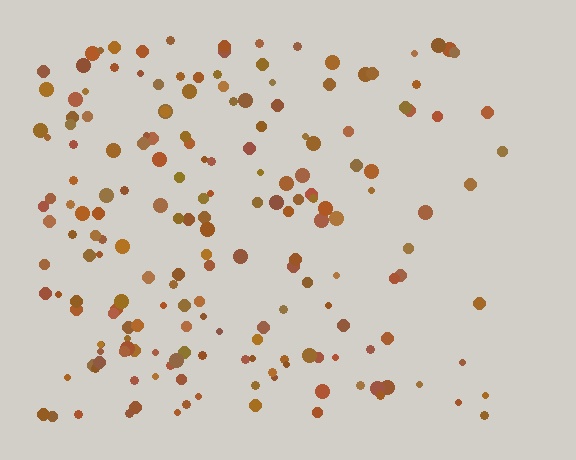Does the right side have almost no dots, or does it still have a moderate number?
Still a moderate number, just noticeably fewer than the left.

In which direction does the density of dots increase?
From right to left, with the left side densest.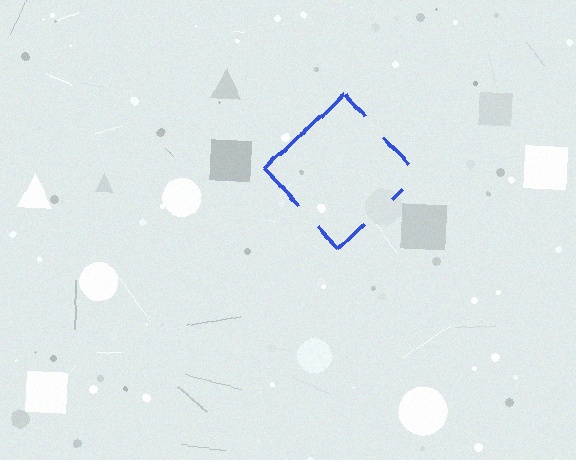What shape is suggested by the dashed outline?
The dashed outline suggests a diamond.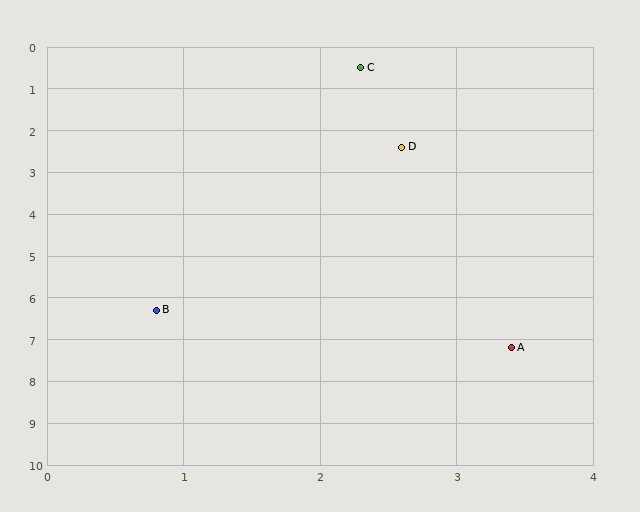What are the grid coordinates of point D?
Point D is at approximately (2.6, 2.4).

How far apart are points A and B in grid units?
Points A and B are about 2.8 grid units apart.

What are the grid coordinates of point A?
Point A is at approximately (3.4, 7.2).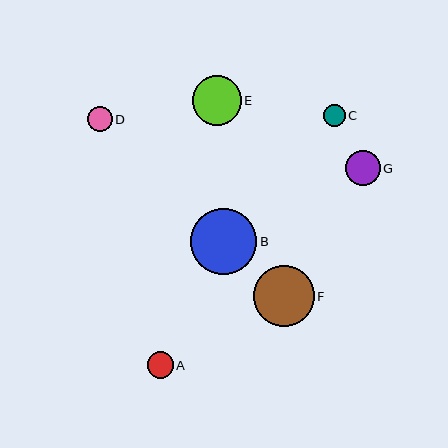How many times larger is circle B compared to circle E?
Circle B is approximately 1.3 times the size of circle E.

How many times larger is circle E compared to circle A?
Circle E is approximately 1.9 times the size of circle A.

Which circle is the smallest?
Circle C is the smallest with a size of approximately 21 pixels.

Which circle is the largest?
Circle B is the largest with a size of approximately 66 pixels.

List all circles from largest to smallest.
From largest to smallest: B, F, E, G, A, D, C.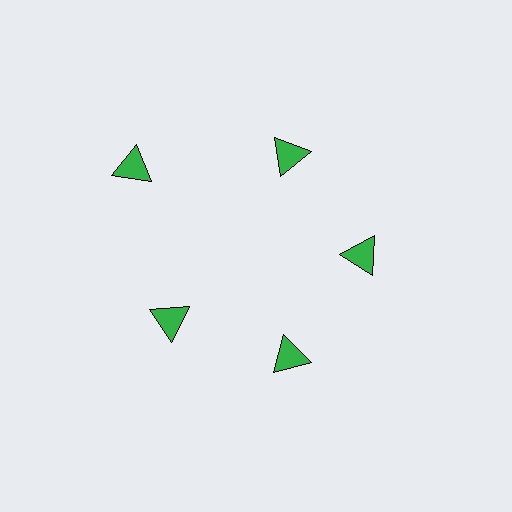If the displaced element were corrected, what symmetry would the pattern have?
It would have 5-fold rotational symmetry — the pattern would map onto itself every 72 degrees.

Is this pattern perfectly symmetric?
No. The 5 green triangles are arranged in a ring, but one element near the 10 o'clock position is pushed outward from the center, breaking the 5-fold rotational symmetry.